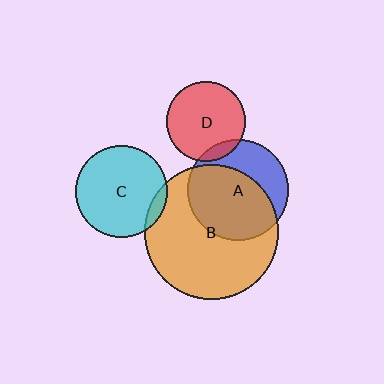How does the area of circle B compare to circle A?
Approximately 1.8 times.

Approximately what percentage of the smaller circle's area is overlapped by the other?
Approximately 10%.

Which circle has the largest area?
Circle B (orange).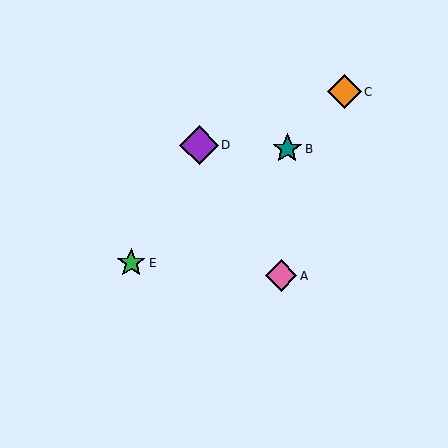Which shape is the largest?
The purple diamond (labeled D) is the largest.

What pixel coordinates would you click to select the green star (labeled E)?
Click at (131, 263) to select the green star E.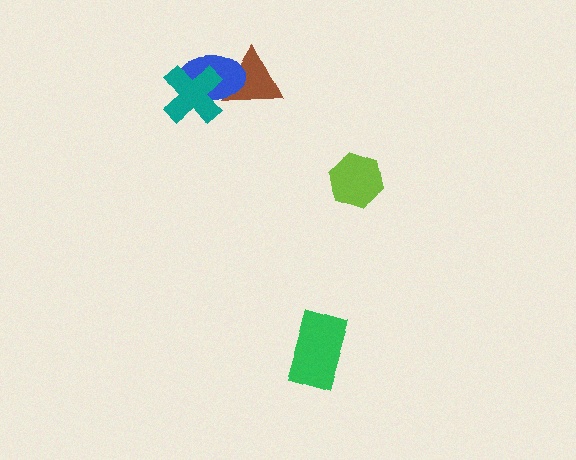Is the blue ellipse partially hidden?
Yes, it is partially covered by another shape.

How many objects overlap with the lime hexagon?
0 objects overlap with the lime hexagon.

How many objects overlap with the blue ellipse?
2 objects overlap with the blue ellipse.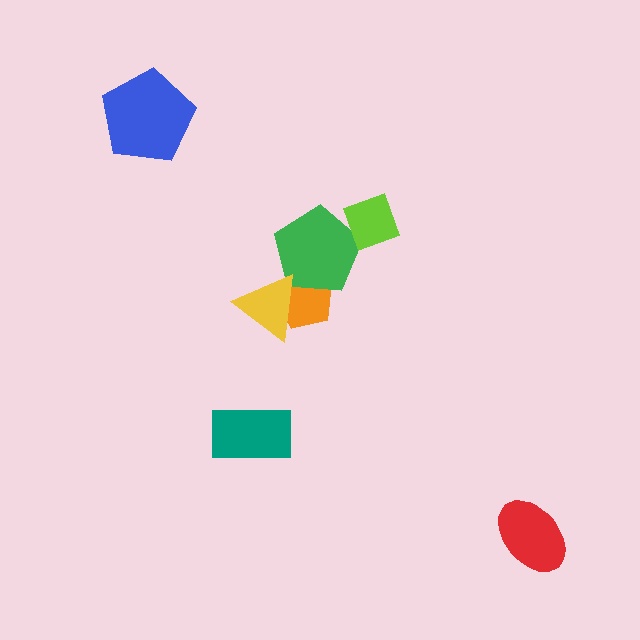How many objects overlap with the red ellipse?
0 objects overlap with the red ellipse.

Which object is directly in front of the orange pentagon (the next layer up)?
The green pentagon is directly in front of the orange pentagon.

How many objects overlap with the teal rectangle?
0 objects overlap with the teal rectangle.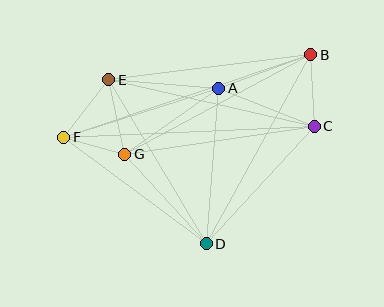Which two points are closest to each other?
Points F and G are closest to each other.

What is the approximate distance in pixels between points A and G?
The distance between A and G is approximately 115 pixels.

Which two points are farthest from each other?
Points B and F are farthest from each other.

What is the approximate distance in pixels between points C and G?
The distance between C and G is approximately 192 pixels.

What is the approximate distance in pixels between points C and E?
The distance between C and E is approximately 211 pixels.